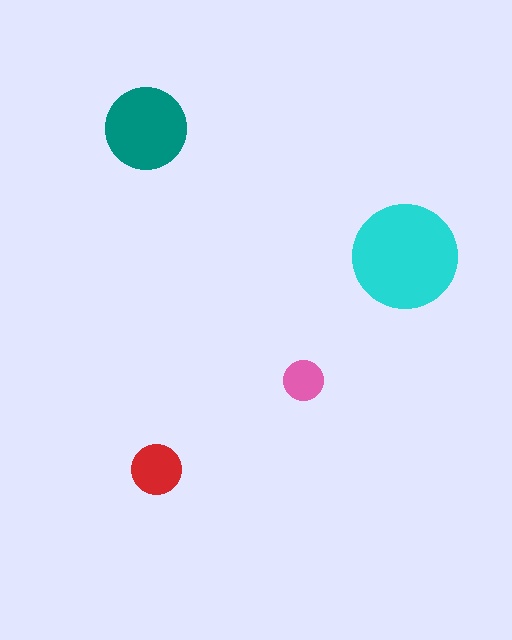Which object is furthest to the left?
The teal circle is leftmost.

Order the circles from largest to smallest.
the cyan one, the teal one, the red one, the pink one.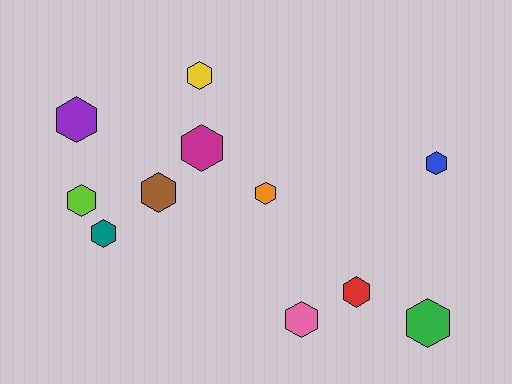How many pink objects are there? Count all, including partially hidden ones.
There is 1 pink object.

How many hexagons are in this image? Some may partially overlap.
There are 11 hexagons.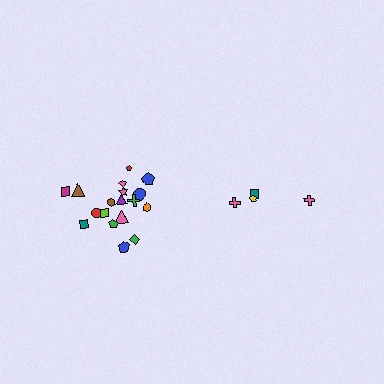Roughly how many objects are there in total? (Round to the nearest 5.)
Roughly 20 objects in total.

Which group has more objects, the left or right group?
The left group.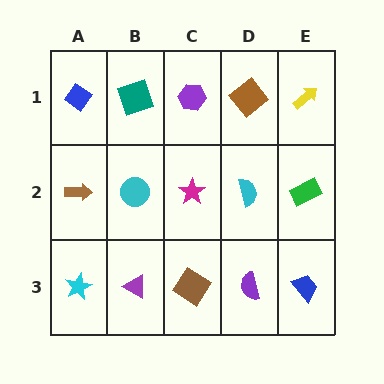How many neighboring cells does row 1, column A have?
2.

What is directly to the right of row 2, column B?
A magenta star.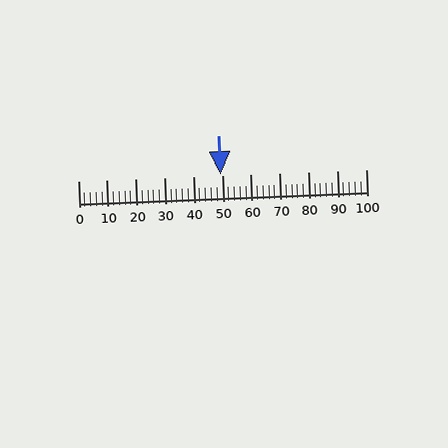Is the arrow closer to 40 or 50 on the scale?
The arrow is closer to 50.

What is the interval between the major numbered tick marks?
The major tick marks are spaced 10 units apart.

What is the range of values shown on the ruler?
The ruler shows values from 0 to 100.